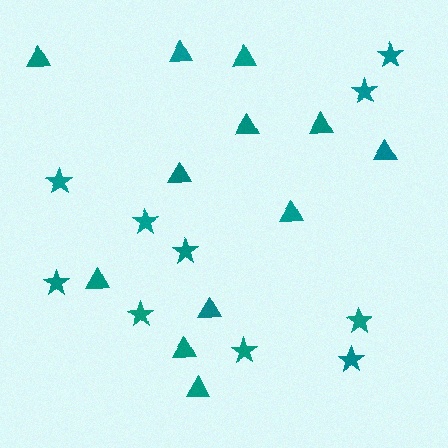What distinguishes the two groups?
There are 2 groups: one group of triangles (12) and one group of stars (10).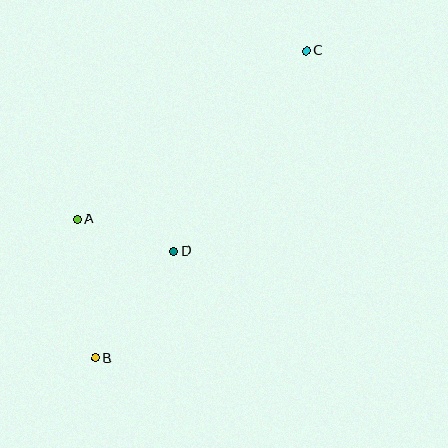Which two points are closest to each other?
Points A and D are closest to each other.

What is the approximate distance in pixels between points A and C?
The distance between A and C is approximately 285 pixels.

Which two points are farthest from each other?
Points B and C are farthest from each other.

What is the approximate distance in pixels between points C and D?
The distance between C and D is approximately 240 pixels.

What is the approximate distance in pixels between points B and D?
The distance between B and D is approximately 133 pixels.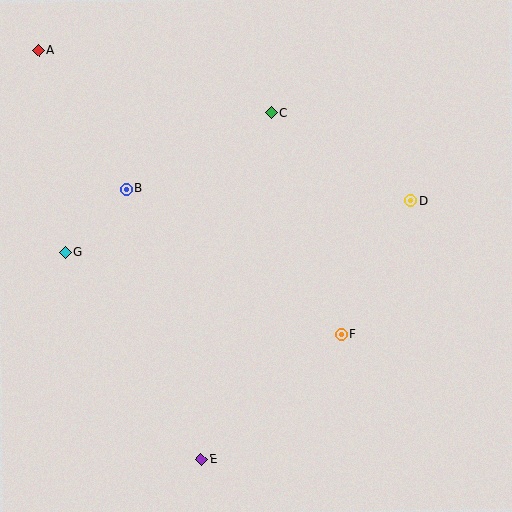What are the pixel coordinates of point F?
Point F is at (341, 334).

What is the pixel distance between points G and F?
The distance between G and F is 288 pixels.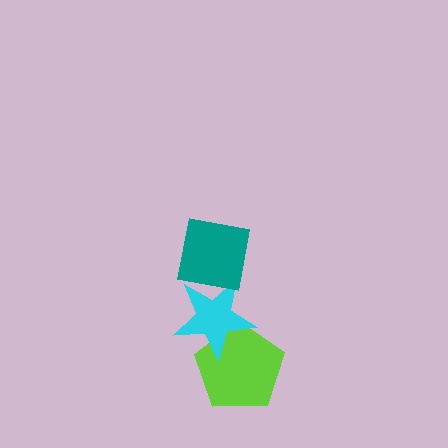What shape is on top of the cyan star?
The teal square is on top of the cyan star.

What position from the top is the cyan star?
The cyan star is 2nd from the top.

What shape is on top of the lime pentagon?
The cyan star is on top of the lime pentagon.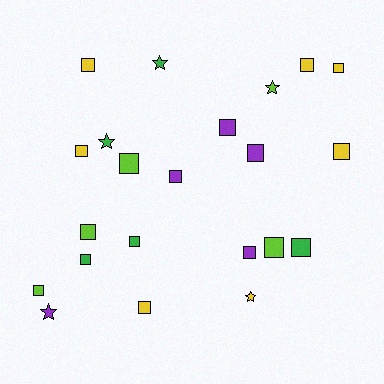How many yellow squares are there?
There are 6 yellow squares.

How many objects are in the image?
There are 22 objects.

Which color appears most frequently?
Yellow, with 7 objects.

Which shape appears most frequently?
Square, with 17 objects.